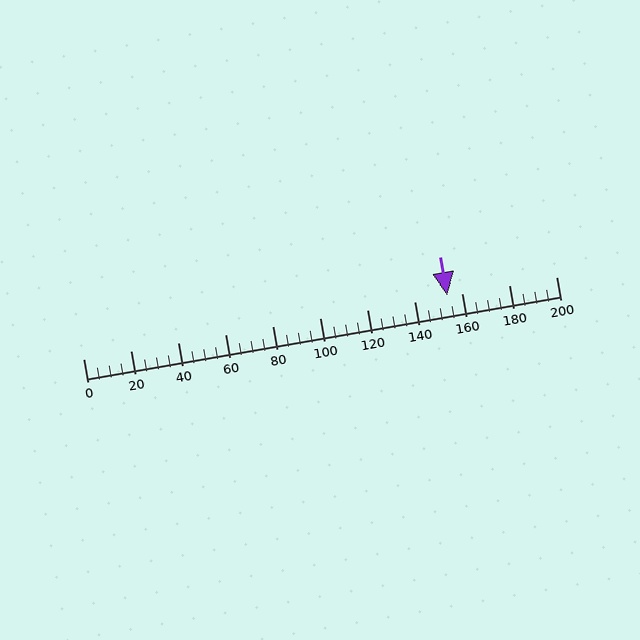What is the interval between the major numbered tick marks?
The major tick marks are spaced 20 units apart.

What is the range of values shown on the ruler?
The ruler shows values from 0 to 200.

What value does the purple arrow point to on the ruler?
The purple arrow points to approximately 154.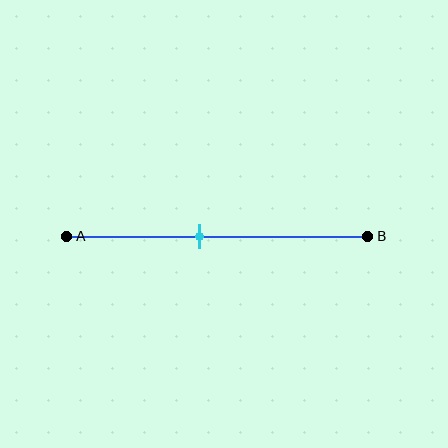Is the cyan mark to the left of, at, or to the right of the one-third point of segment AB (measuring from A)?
The cyan mark is to the right of the one-third point of segment AB.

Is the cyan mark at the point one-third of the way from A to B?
No, the mark is at about 45% from A, not at the 33% one-third point.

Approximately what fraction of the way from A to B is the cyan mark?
The cyan mark is approximately 45% of the way from A to B.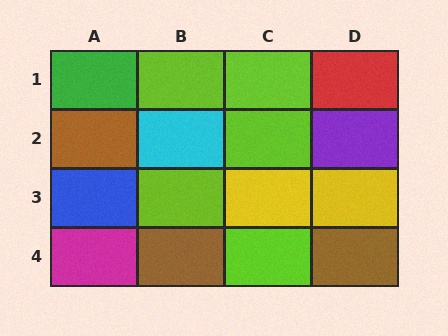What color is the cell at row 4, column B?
Brown.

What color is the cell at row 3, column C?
Yellow.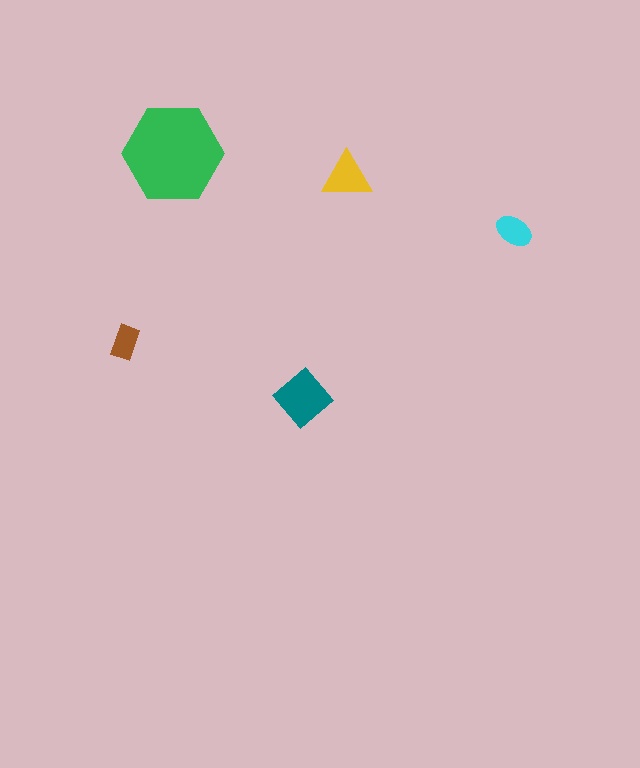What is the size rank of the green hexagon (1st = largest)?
1st.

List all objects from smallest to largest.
The brown rectangle, the cyan ellipse, the yellow triangle, the teal diamond, the green hexagon.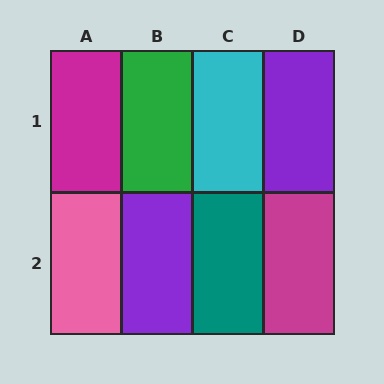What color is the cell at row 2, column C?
Teal.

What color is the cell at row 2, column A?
Pink.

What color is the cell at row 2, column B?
Purple.